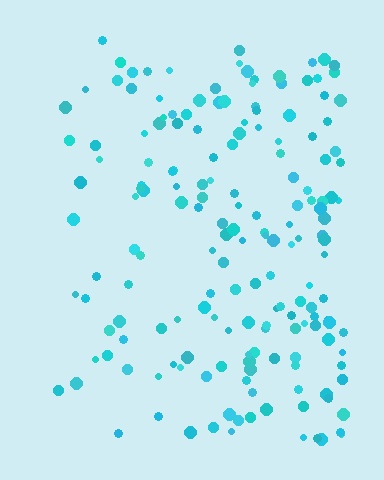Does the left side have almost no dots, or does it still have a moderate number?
Still a moderate number, just noticeably fewer than the right.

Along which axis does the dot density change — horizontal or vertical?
Horizontal.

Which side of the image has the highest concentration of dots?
The right.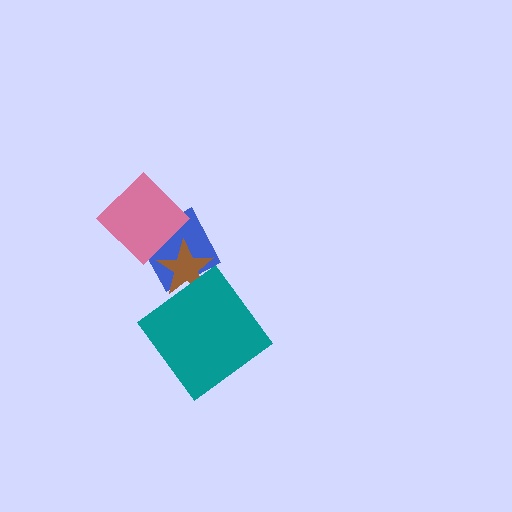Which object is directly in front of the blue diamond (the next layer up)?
The brown star is directly in front of the blue diamond.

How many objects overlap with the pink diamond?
2 objects overlap with the pink diamond.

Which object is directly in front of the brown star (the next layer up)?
The pink diamond is directly in front of the brown star.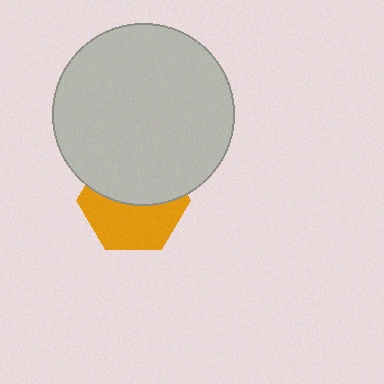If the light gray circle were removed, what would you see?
You would see the complete orange hexagon.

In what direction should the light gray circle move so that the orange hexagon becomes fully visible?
The light gray circle should move up. That is the shortest direction to clear the overlap and leave the orange hexagon fully visible.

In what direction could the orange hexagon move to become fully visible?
The orange hexagon could move down. That would shift it out from behind the light gray circle entirely.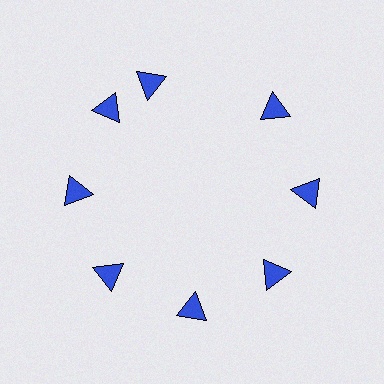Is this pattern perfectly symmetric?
No. The 8 blue triangles are arranged in a ring, but one element near the 12 o'clock position is rotated out of alignment along the ring, breaking the 8-fold rotational symmetry.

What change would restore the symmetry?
The symmetry would be restored by rotating it back into even spacing with its neighbors so that all 8 triangles sit at equal angles and equal distance from the center.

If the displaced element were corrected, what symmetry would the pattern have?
It would have 8-fold rotational symmetry — the pattern would map onto itself every 45 degrees.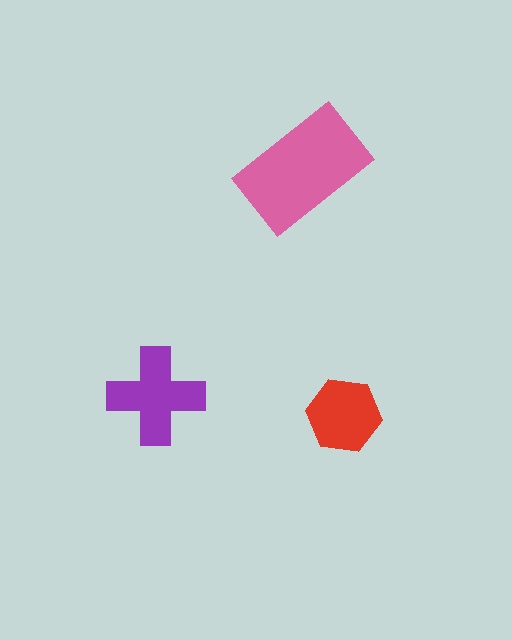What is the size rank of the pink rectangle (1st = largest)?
1st.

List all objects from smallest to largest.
The red hexagon, the purple cross, the pink rectangle.